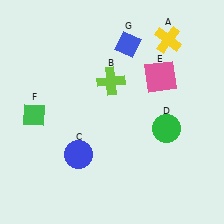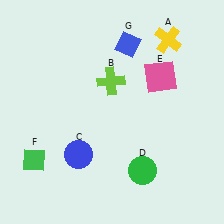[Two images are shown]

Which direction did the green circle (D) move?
The green circle (D) moved down.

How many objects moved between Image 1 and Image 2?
2 objects moved between the two images.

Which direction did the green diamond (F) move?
The green diamond (F) moved down.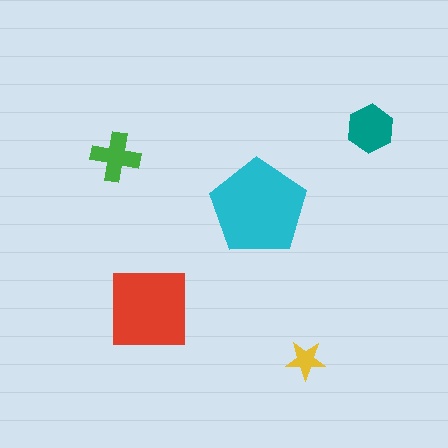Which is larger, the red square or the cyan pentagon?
The cyan pentagon.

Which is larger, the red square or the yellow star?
The red square.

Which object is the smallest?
The yellow star.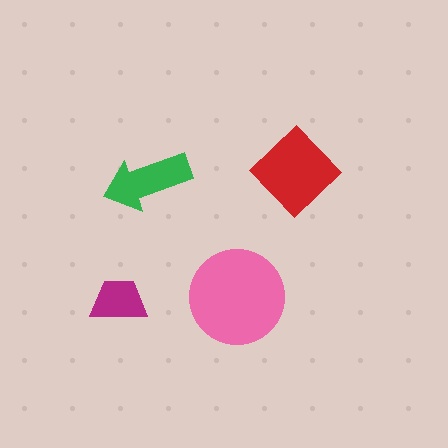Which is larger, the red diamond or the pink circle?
The pink circle.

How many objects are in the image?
There are 4 objects in the image.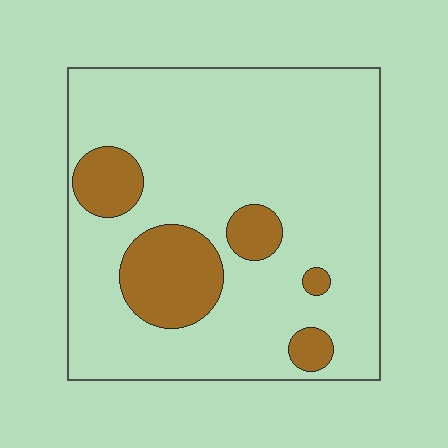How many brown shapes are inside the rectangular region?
5.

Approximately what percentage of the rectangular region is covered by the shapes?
Approximately 20%.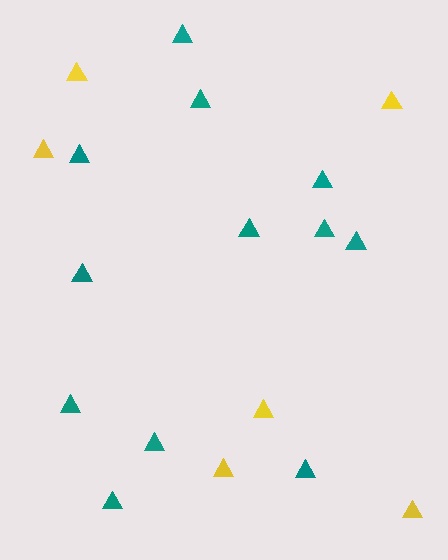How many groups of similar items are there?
There are 2 groups: one group of teal triangles (12) and one group of yellow triangles (6).